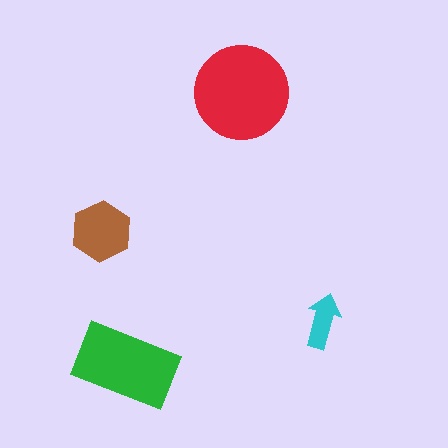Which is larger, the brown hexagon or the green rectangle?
The green rectangle.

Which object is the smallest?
The cyan arrow.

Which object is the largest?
The red circle.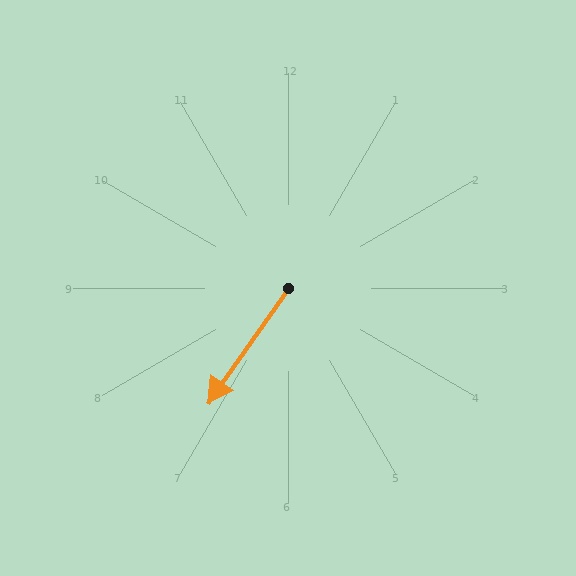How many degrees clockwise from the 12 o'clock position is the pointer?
Approximately 215 degrees.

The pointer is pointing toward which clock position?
Roughly 7 o'clock.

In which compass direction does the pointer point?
Southwest.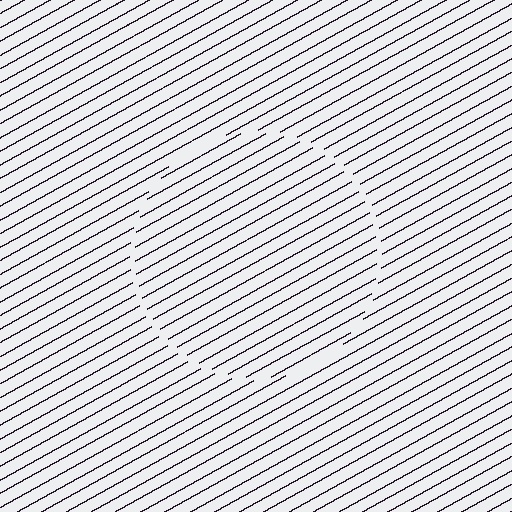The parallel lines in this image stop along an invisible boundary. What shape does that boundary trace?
An illusory circle. The interior of the shape contains the same grating, shifted by half a period — the contour is defined by the phase discontinuity where line-ends from the inner and outer gratings abut.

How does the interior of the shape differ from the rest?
The interior of the shape contains the same grating, shifted by half a period — the contour is defined by the phase discontinuity where line-ends from the inner and outer gratings abut.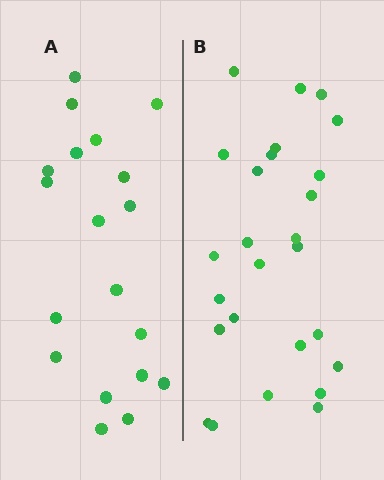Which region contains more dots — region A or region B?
Region B (the right region) has more dots.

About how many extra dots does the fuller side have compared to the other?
Region B has roughly 8 or so more dots than region A.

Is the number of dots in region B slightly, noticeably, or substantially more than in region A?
Region B has noticeably more, but not dramatically so. The ratio is roughly 1.4 to 1.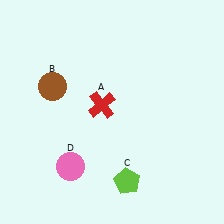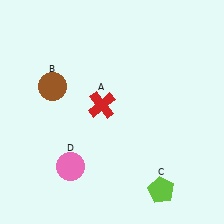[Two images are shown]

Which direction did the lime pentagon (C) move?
The lime pentagon (C) moved right.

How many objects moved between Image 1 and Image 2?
1 object moved between the two images.